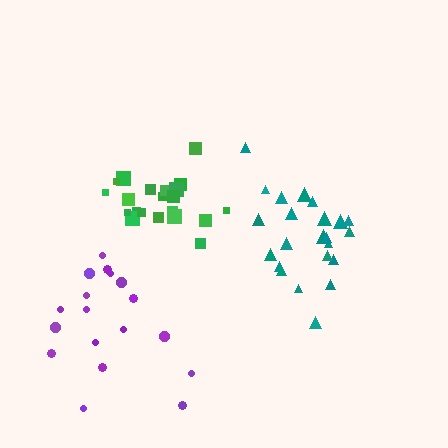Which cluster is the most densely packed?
Green.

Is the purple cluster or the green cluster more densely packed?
Green.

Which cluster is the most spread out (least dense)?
Purple.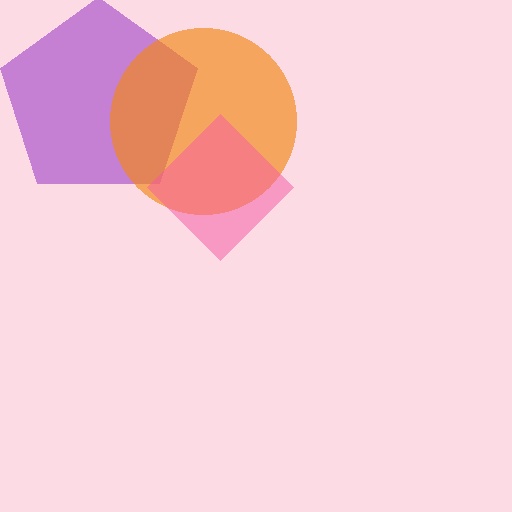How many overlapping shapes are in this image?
There are 3 overlapping shapes in the image.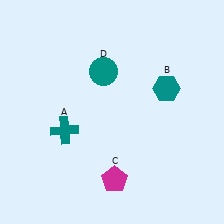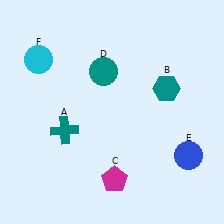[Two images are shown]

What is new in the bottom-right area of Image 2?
A blue circle (E) was added in the bottom-right area of Image 2.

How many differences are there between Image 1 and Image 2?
There are 2 differences between the two images.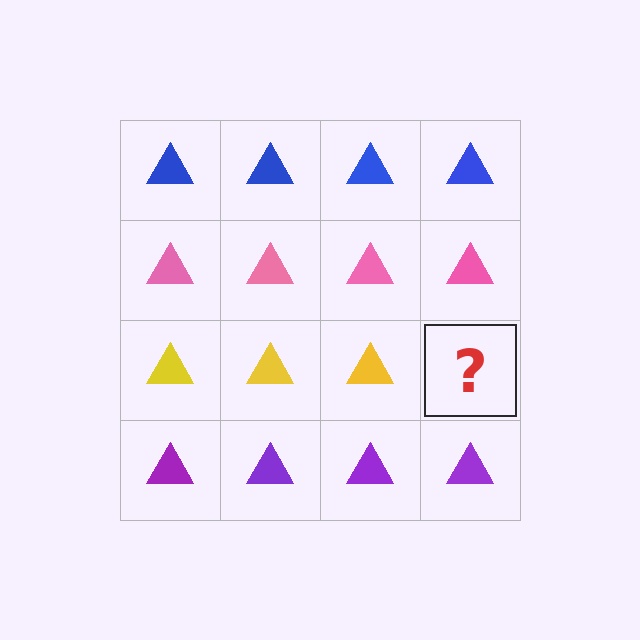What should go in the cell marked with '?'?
The missing cell should contain a yellow triangle.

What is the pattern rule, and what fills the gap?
The rule is that each row has a consistent color. The gap should be filled with a yellow triangle.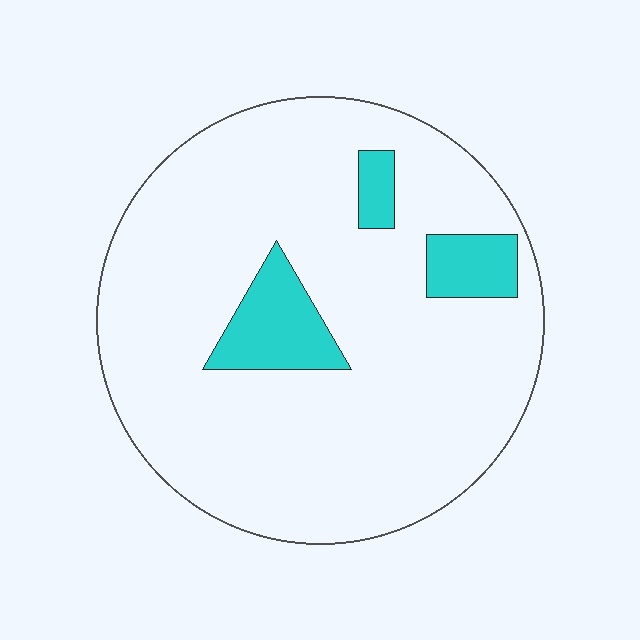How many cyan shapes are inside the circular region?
3.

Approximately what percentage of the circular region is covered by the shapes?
Approximately 10%.